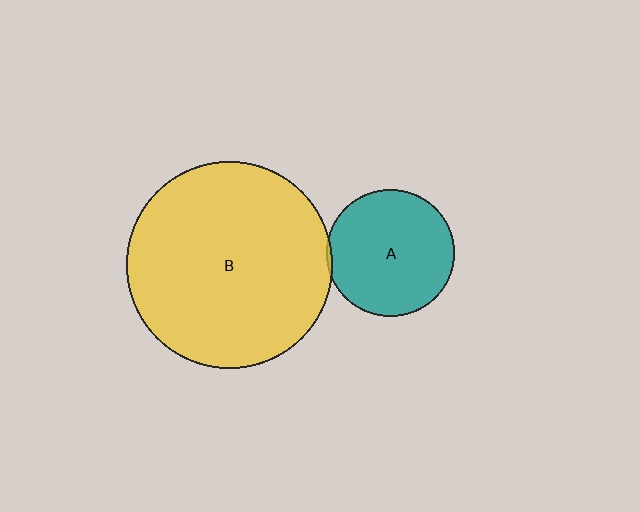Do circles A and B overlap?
Yes.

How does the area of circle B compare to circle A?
Approximately 2.6 times.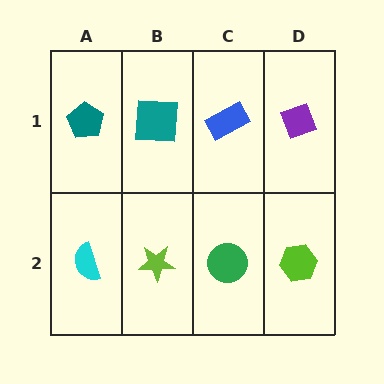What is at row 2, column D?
A lime hexagon.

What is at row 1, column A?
A teal pentagon.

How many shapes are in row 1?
4 shapes.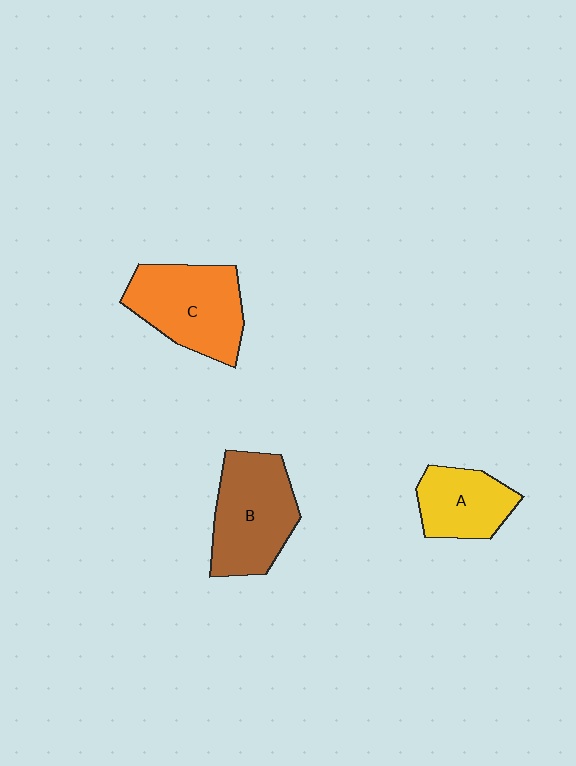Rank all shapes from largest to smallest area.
From largest to smallest: C (orange), B (brown), A (yellow).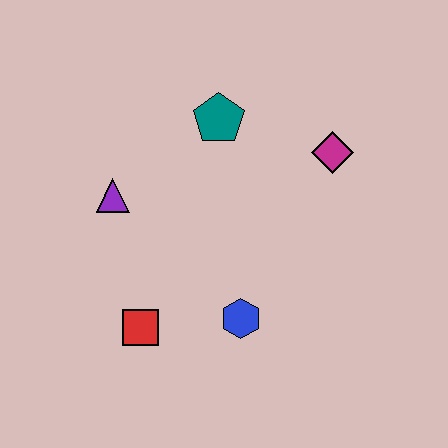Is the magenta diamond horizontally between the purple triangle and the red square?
No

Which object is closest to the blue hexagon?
The red square is closest to the blue hexagon.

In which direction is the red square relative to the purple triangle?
The red square is below the purple triangle.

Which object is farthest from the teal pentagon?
The red square is farthest from the teal pentagon.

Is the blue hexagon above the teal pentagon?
No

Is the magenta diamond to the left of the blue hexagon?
No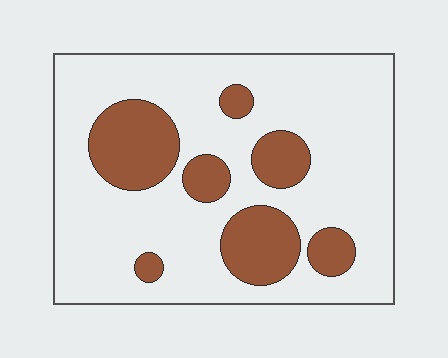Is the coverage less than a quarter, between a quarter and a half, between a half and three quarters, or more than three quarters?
Less than a quarter.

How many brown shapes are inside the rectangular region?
7.